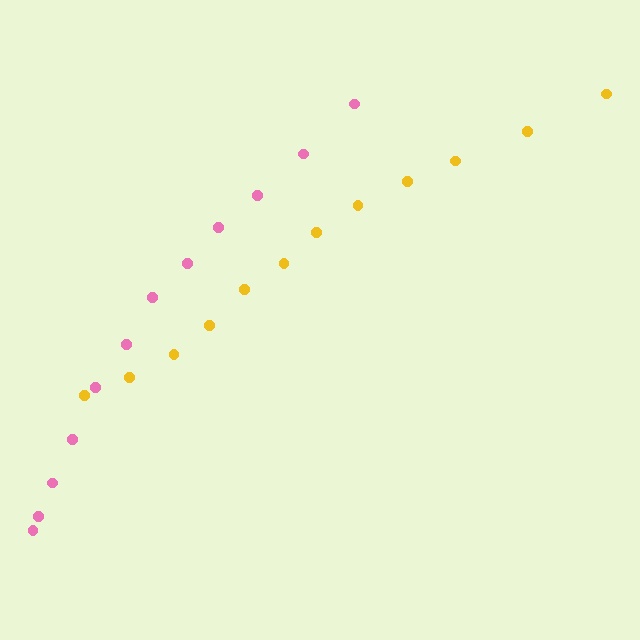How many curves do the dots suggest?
There are 2 distinct paths.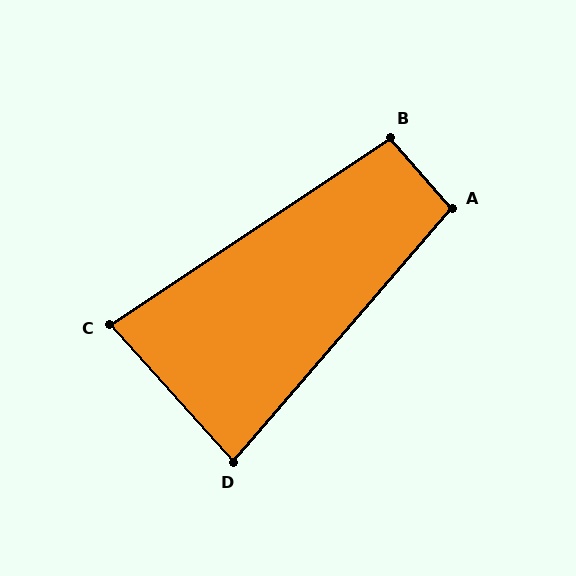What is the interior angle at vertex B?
Approximately 97 degrees (obtuse).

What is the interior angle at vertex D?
Approximately 83 degrees (acute).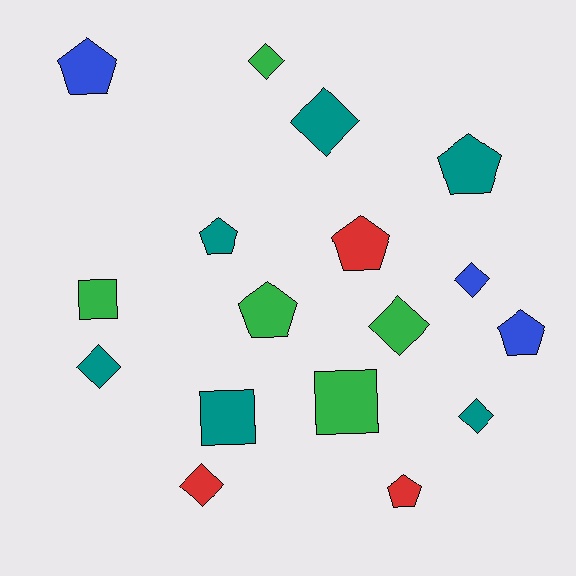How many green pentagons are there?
There is 1 green pentagon.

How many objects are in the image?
There are 17 objects.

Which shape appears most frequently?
Pentagon, with 7 objects.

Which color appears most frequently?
Teal, with 6 objects.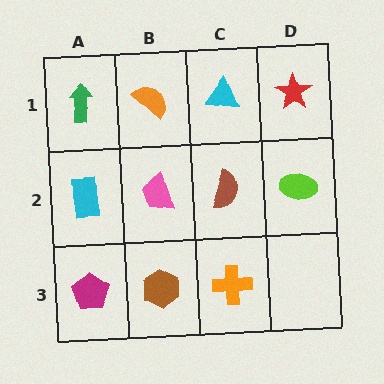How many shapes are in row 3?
3 shapes.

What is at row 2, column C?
A brown semicircle.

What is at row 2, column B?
A pink trapezoid.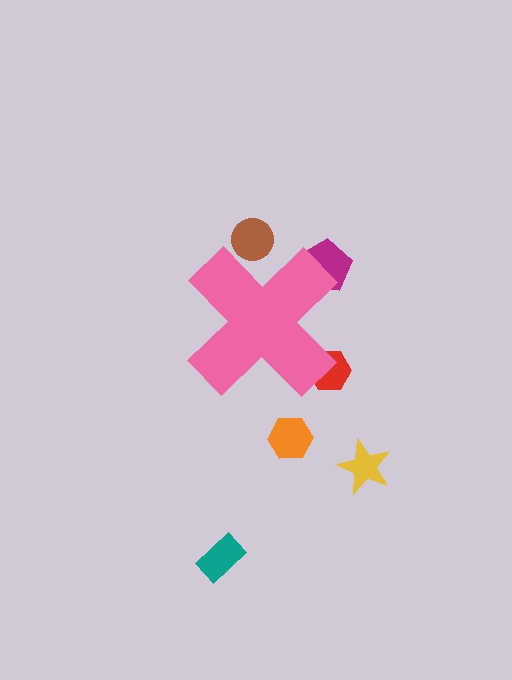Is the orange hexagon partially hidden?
No, the orange hexagon is fully visible.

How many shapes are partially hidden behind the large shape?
3 shapes are partially hidden.